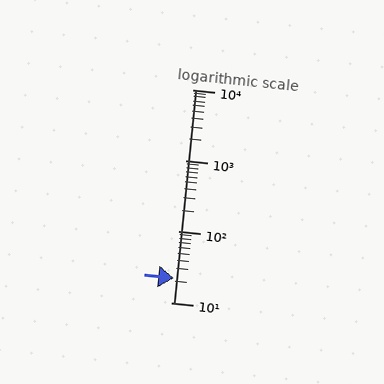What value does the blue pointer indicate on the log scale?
The pointer indicates approximately 22.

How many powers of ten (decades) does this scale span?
The scale spans 3 decades, from 10 to 10000.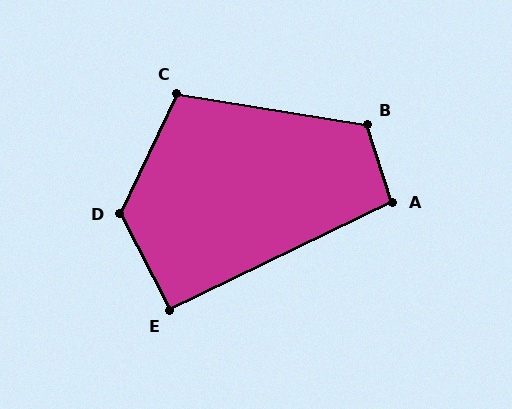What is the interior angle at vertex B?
Approximately 118 degrees (obtuse).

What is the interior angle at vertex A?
Approximately 97 degrees (obtuse).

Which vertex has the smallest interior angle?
E, at approximately 92 degrees.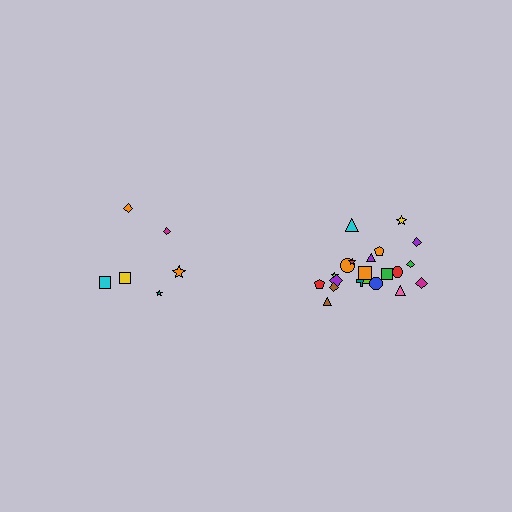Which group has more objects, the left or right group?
The right group.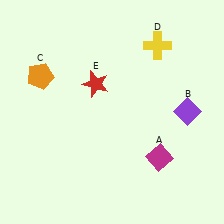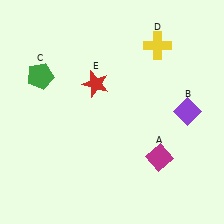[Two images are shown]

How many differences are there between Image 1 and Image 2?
There is 1 difference between the two images.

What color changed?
The pentagon (C) changed from orange in Image 1 to green in Image 2.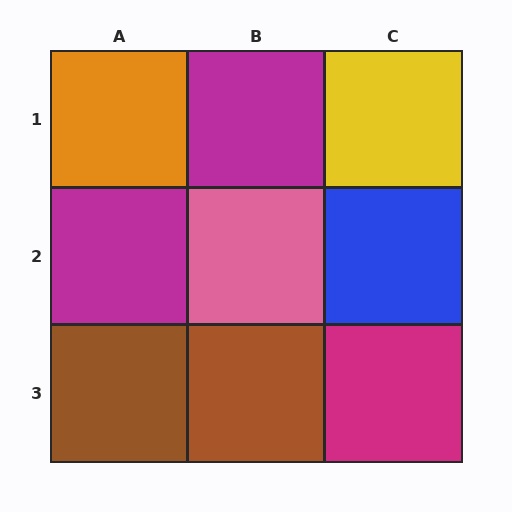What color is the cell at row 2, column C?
Blue.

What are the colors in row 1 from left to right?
Orange, magenta, yellow.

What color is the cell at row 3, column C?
Magenta.